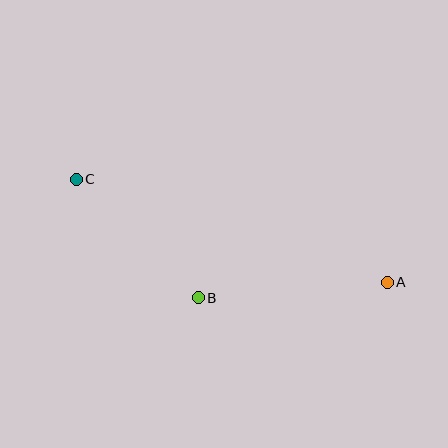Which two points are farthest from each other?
Points A and C are farthest from each other.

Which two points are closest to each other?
Points B and C are closest to each other.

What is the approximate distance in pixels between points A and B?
The distance between A and B is approximately 190 pixels.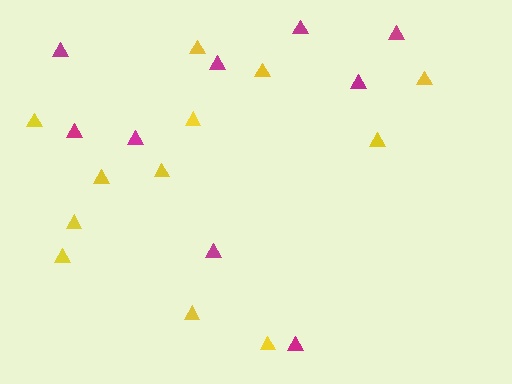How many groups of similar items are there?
There are 2 groups: one group of yellow triangles (12) and one group of magenta triangles (9).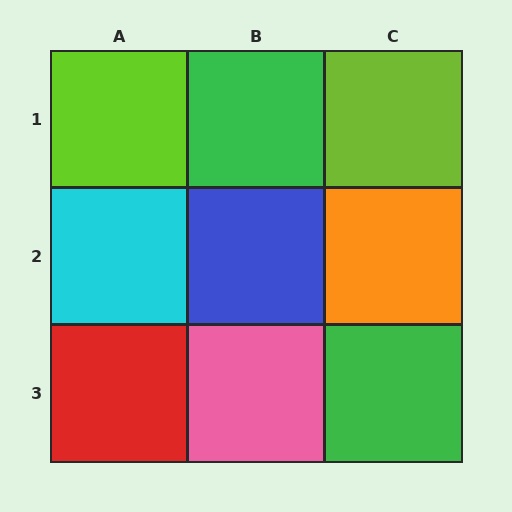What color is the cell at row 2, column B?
Blue.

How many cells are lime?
2 cells are lime.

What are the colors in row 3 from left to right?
Red, pink, green.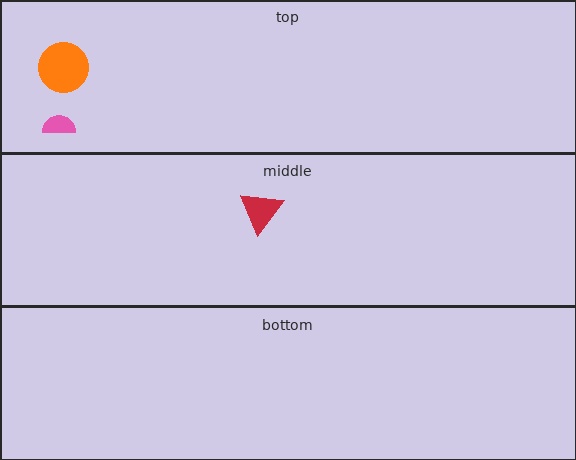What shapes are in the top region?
The pink semicircle, the orange circle.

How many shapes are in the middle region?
1.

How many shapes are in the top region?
2.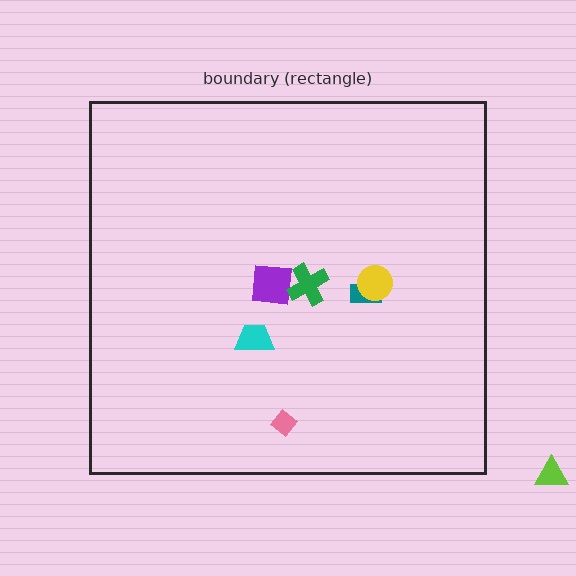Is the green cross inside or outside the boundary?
Inside.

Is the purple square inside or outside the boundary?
Inside.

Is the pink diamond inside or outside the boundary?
Inside.